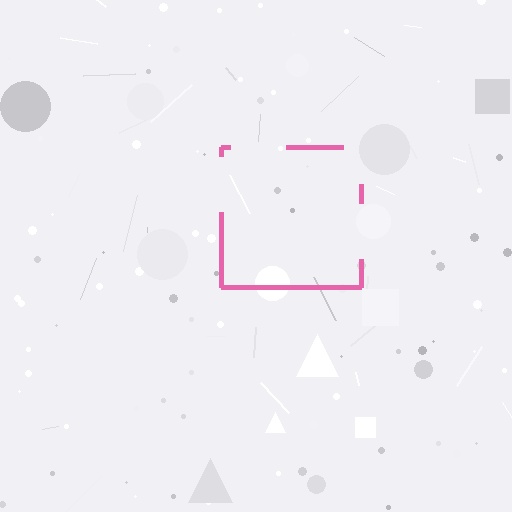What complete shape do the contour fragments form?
The contour fragments form a square.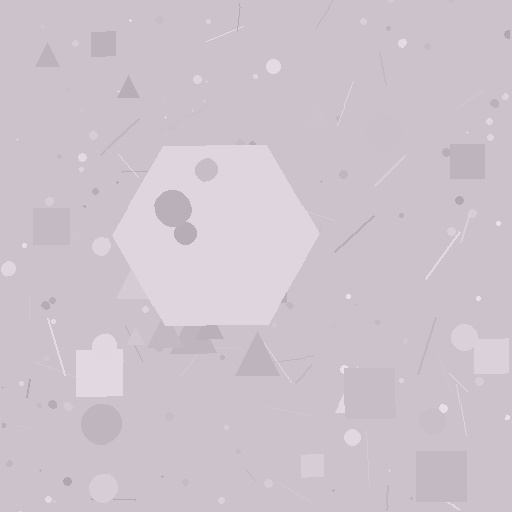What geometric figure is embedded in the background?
A hexagon is embedded in the background.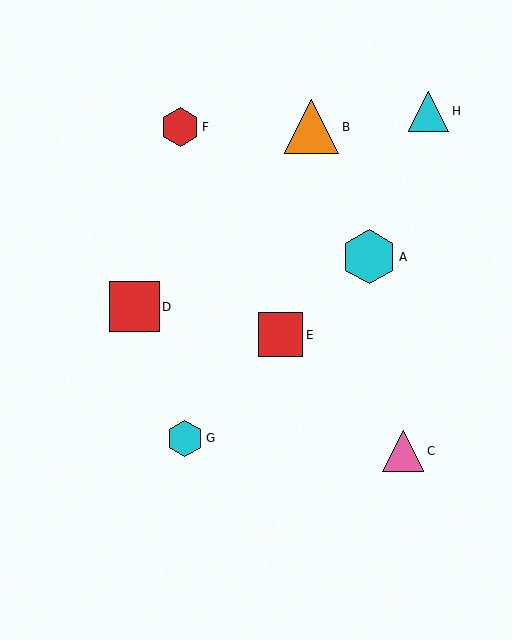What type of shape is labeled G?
Shape G is a cyan hexagon.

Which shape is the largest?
The orange triangle (labeled B) is the largest.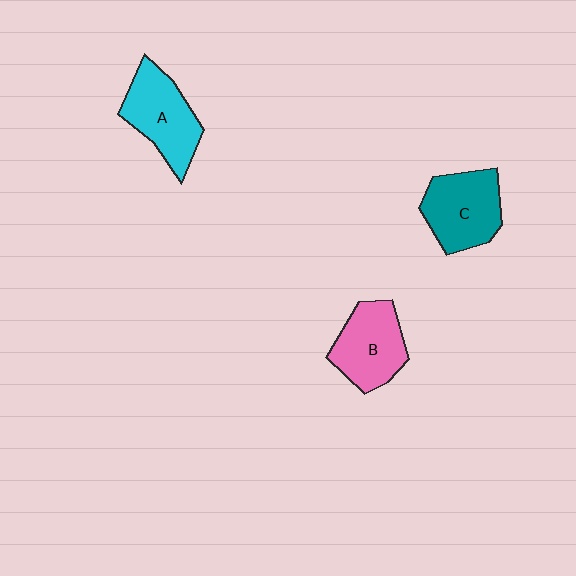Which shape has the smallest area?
Shape B (pink).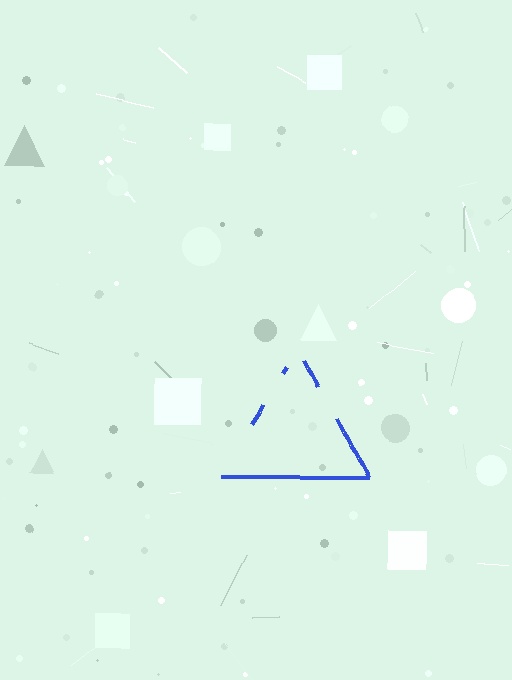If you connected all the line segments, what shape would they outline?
They would outline a triangle.